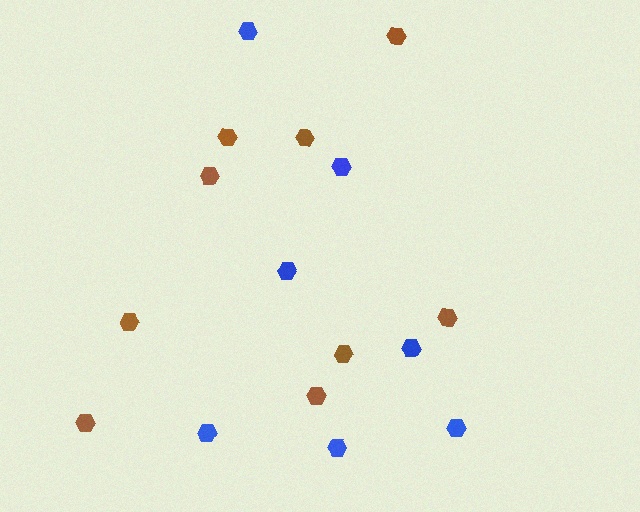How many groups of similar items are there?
There are 2 groups: one group of brown hexagons (9) and one group of blue hexagons (7).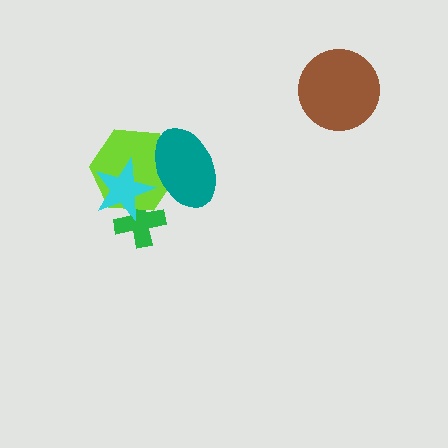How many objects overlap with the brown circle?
0 objects overlap with the brown circle.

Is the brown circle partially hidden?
No, no other shape covers it.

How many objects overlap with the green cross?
2 objects overlap with the green cross.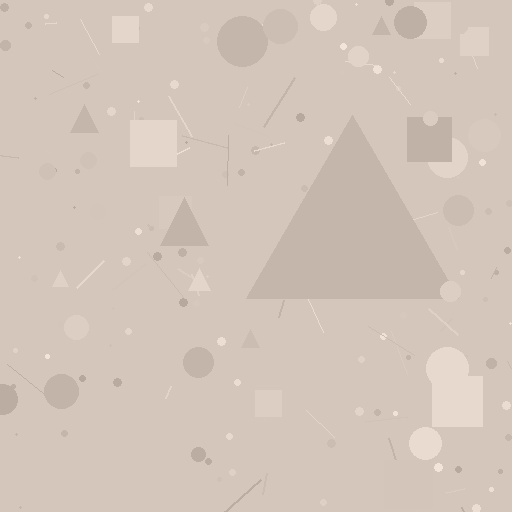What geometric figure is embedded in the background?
A triangle is embedded in the background.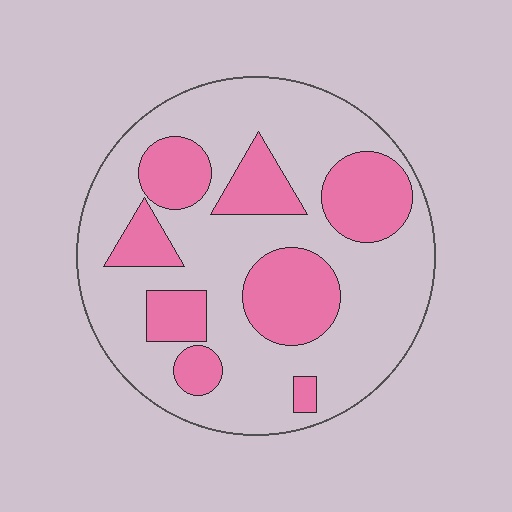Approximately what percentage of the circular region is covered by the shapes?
Approximately 30%.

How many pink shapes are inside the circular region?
8.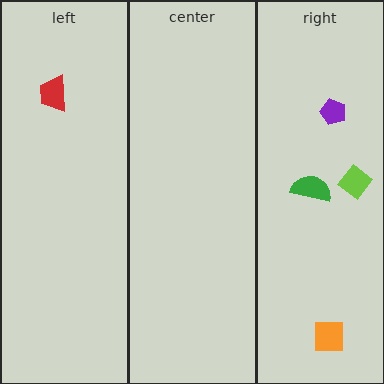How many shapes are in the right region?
4.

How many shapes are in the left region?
1.